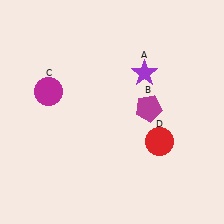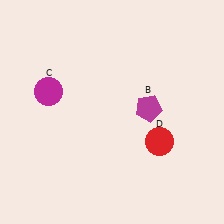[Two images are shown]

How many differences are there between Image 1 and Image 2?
There is 1 difference between the two images.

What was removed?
The purple star (A) was removed in Image 2.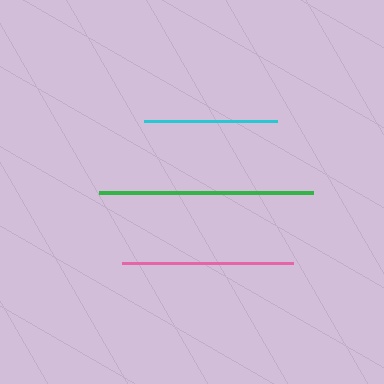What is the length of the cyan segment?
The cyan segment is approximately 133 pixels long.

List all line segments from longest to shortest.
From longest to shortest: green, pink, cyan.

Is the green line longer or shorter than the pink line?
The green line is longer than the pink line.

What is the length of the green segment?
The green segment is approximately 214 pixels long.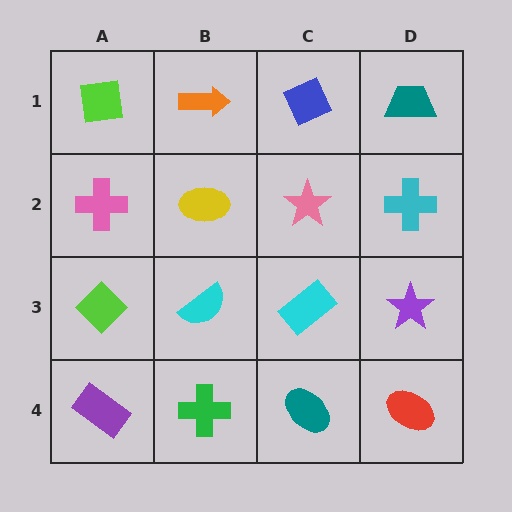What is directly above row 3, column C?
A pink star.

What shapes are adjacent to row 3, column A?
A pink cross (row 2, column A), a purple rectangle (row 4, column A), a cyan semicircle (row 3, column B).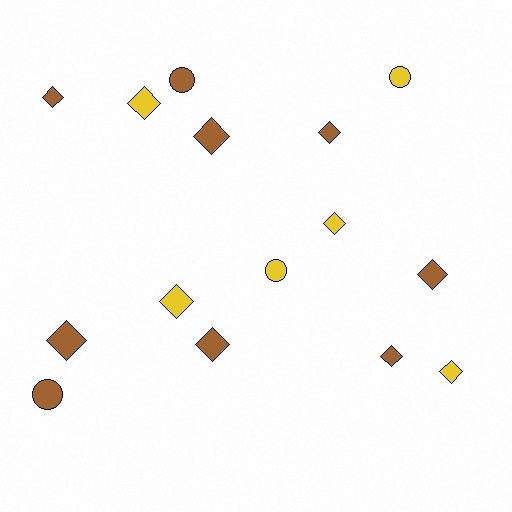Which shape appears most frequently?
Diamond, with 11 objects.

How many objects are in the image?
There are 15 objects.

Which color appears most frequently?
Brown, with 9 objects.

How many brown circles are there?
There are 2 brown circles.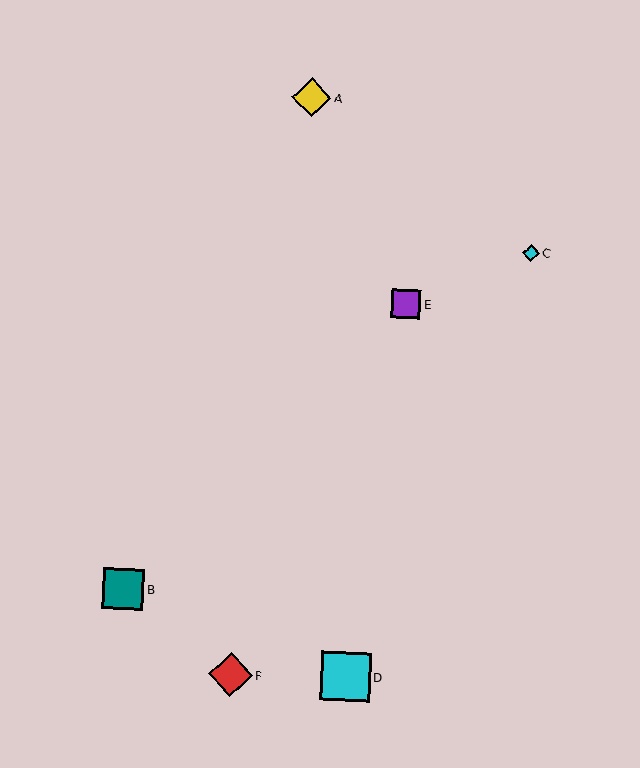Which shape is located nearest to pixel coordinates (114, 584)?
The teal square (labeled B) at (123, 589) is nearest to that location.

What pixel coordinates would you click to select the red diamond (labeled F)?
Click at (231, 675) to select the red diamond F.